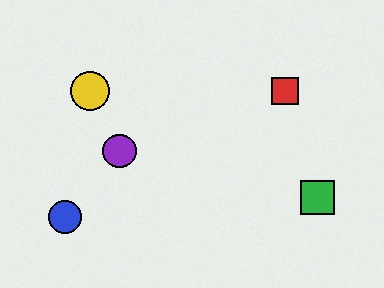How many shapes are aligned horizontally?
2 shapes (the red square, the yellow circle) are aligned horizontally.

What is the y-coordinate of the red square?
The red square is at y≈91.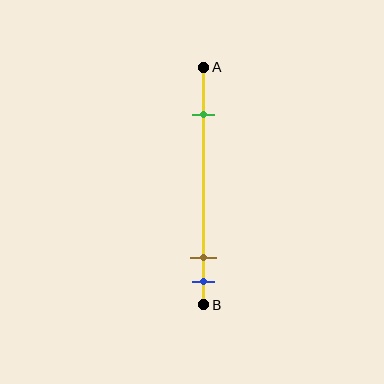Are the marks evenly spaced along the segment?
No, the marks are not evenly spaced.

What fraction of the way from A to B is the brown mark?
The brown mark is approximately 80% (0.8) of the way from A to B.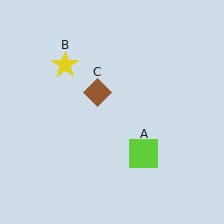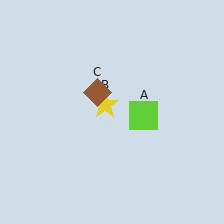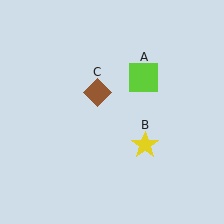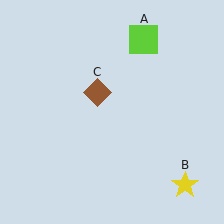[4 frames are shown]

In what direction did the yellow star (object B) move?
The yellow star (object B) moved down and to the right.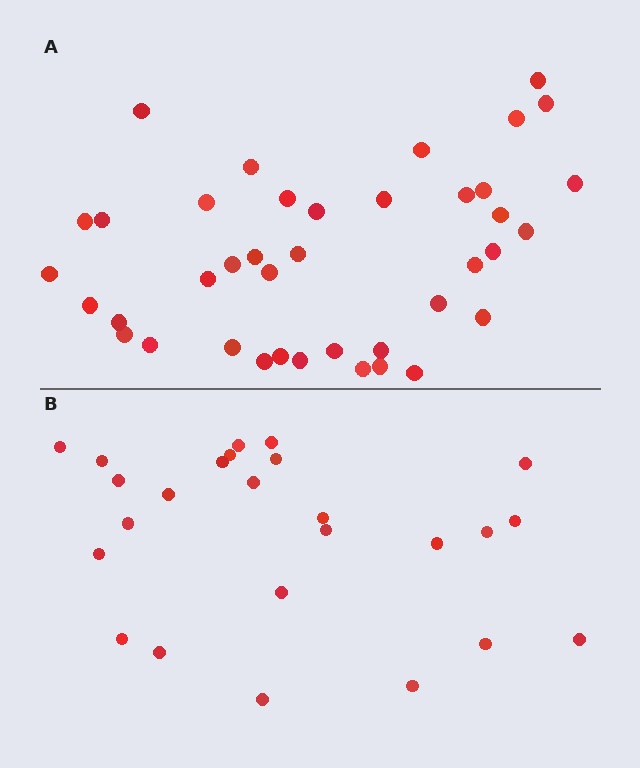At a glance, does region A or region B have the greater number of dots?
Region A (the top region) has more dots.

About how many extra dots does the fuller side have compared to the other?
Region A has approximately 15 more dots than region B.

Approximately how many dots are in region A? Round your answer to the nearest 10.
About 40 dots.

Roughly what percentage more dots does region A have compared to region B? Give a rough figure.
About 60% more.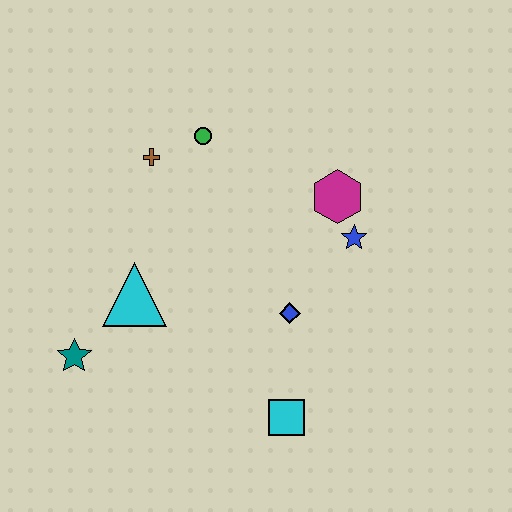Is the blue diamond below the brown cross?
Yes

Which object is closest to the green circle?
The brown cross is closest to the green circle.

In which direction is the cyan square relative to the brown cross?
The cyan square is below the brown cross.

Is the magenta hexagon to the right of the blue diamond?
Yes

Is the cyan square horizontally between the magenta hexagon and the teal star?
Yes